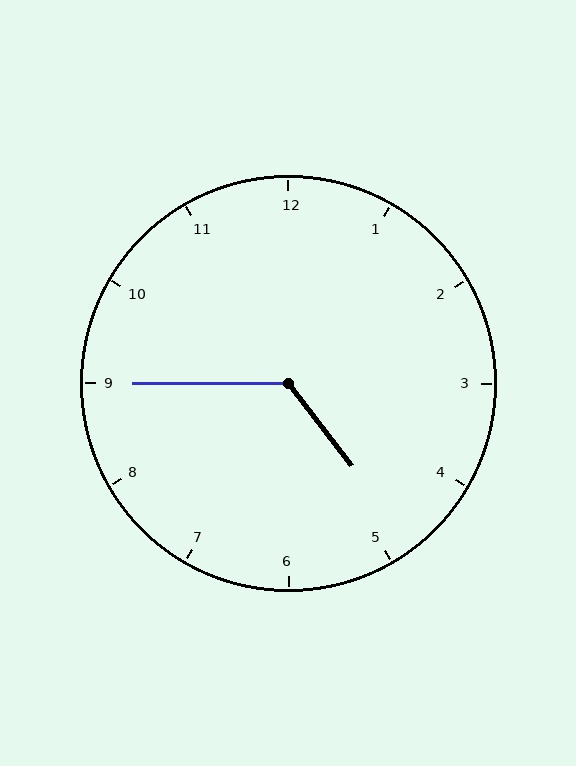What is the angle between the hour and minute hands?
Approximately 128 degrees.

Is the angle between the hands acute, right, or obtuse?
It is obtuse.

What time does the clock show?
4:45.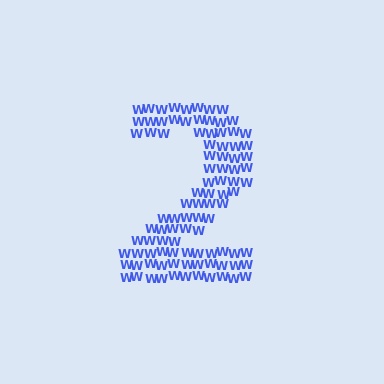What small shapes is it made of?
It is made of small letter W's.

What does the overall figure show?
The overall figure shows the digit 2.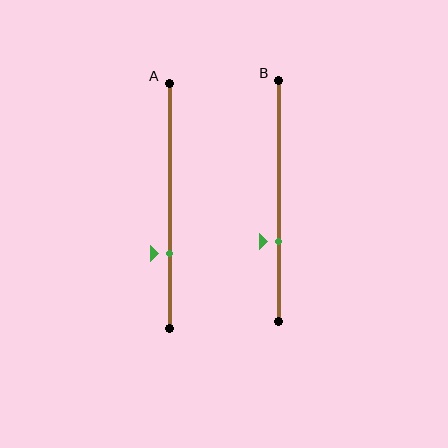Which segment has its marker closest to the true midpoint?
Segment B has its marker closest to the true midpoint.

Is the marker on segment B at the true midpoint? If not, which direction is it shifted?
No, the marker on segment B is shifted downward by about 17% of the segment length.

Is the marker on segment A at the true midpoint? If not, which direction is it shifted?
No, the marker on segment A is shifted downward by about 19% of the segment length.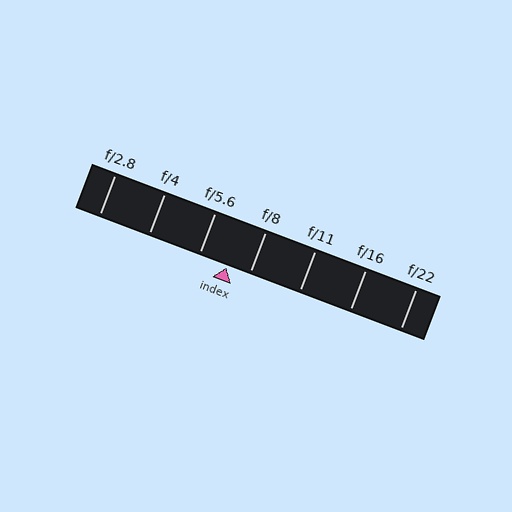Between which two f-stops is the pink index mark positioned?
The index mark is between f/5.6 and f/8.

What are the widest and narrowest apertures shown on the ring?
The widest aperture shown is f/2.8 and the narrowest is f/22.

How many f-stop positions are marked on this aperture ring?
There are 7 f-stop positions marked.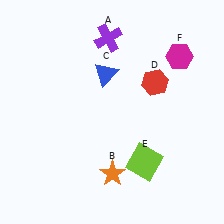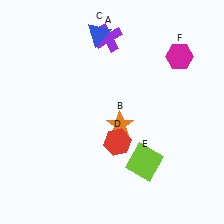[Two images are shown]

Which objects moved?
The objects that moved are: the orange star (B), the blue triangle (C), the red hexagon (D).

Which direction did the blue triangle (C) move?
The blue triangle (C) moved up.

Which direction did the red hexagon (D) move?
The red hexagon (D) moved down.